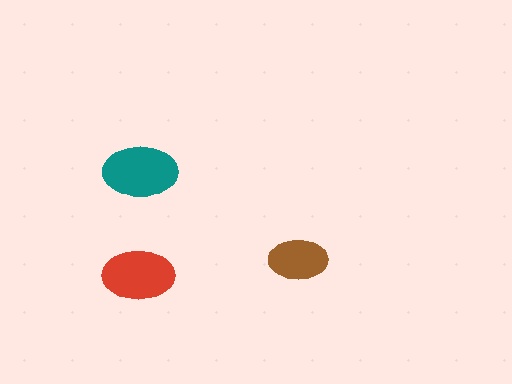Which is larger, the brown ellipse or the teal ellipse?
The teal one.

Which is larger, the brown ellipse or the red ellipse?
The red one.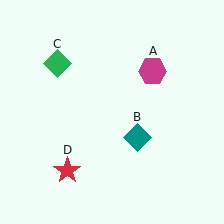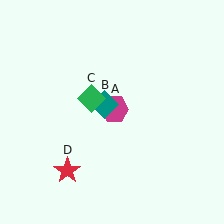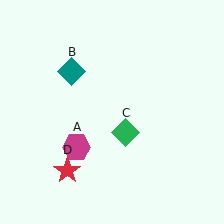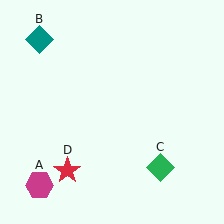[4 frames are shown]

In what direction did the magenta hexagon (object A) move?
The magenta hexagon (object A) moved down and to the left.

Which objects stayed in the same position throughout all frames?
Red star (object D) remained stationary.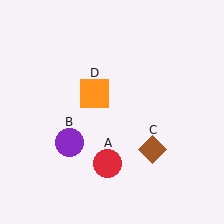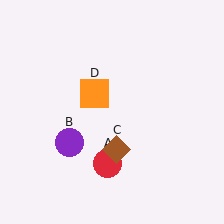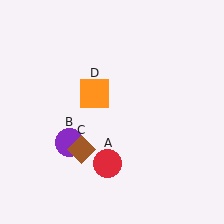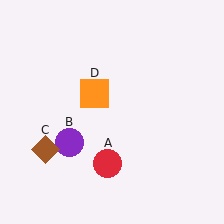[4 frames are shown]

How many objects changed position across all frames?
1 object changed position: brown diamond (object C).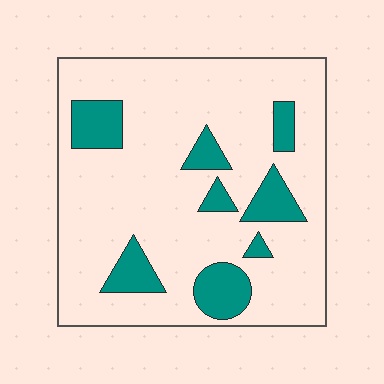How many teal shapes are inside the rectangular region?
8.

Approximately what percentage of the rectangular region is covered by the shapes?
Approximately 20%.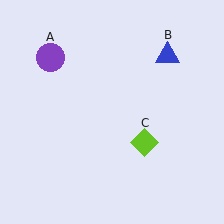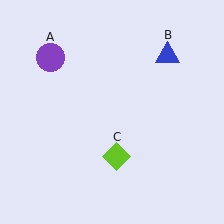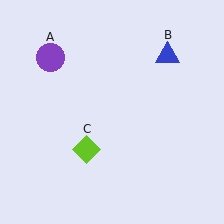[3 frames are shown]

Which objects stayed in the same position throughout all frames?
Purple circle (object A) and blue triangle (object B) remained stationary.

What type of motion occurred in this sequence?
The lime diamond (object C) rotated clockwise around the center of the scene.